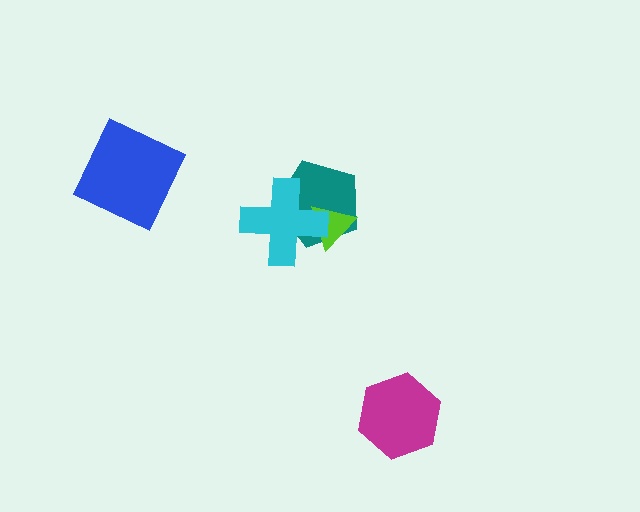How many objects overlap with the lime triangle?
2 objects overlap with the lime triangle.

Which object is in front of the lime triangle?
The cyan cross is in front of the lime triangle.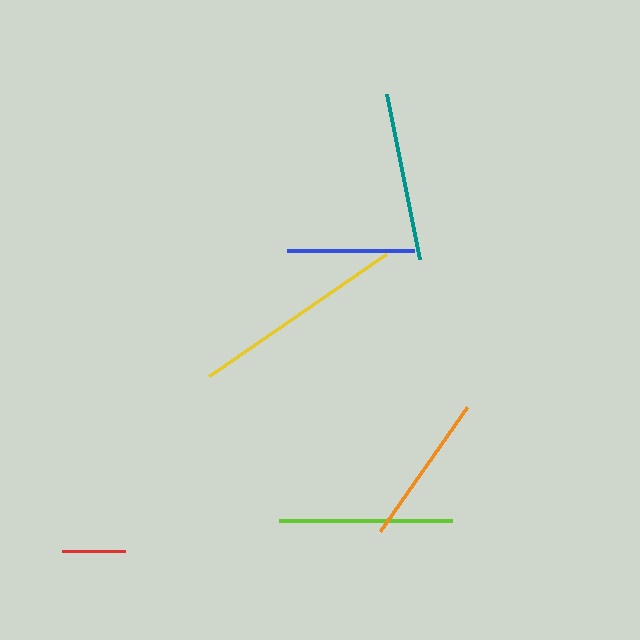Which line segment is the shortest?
The red line is the shortest at approximately 64 pixels.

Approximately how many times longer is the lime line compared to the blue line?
The lime line is approximately 1.4 times the length of the blue line.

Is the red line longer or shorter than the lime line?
The lime line is longer than the red line.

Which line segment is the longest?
The yellow line is the longest at approximately 214 pixels.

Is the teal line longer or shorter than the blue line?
The teal line is longer than the blue line.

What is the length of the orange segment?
The orange segment is approximately 152 pixels long.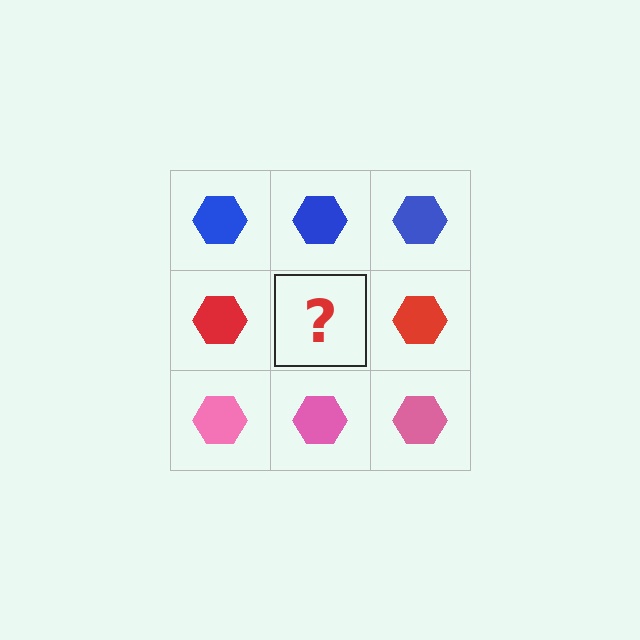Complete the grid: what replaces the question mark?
The question mark should be replaced with a red hexagon.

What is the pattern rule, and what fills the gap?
The rule is that each row has a consistent color. The gap should be filled with a red hexagon.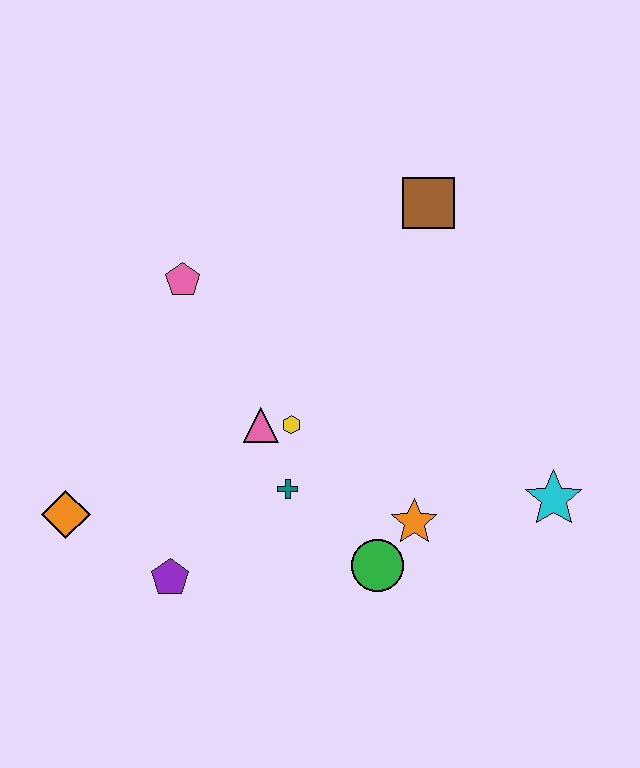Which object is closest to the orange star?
The green circle is closest to the orange star.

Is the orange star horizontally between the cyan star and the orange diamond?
Yes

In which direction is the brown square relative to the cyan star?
The brown square is above the cyan star.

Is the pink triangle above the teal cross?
Yes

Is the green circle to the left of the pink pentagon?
No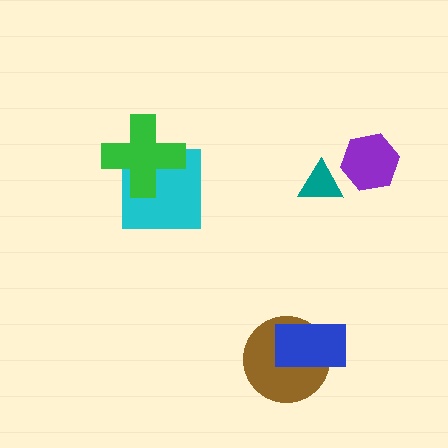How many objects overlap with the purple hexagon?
0 objects overlap with the purple hexagon.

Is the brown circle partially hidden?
Yes, it is partially covered by another shape.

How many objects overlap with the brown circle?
1 object overlaps with the brown circle.